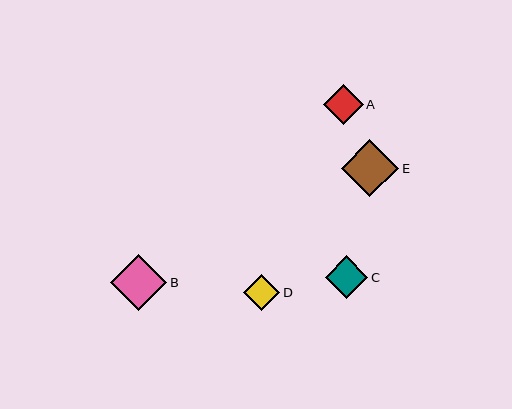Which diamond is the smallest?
Diamond D is the smallest with a size of approximately 36 pixels.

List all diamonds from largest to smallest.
From largest to smallest: E, B, C, A, D.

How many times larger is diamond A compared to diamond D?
Diamond A is approximately 1.1 times the size of diamond D.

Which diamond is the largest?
Diamond E is the largest with a size of approximately 57 pixels.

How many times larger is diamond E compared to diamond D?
Diamond E is approximately 1.6 times the size of diamond D.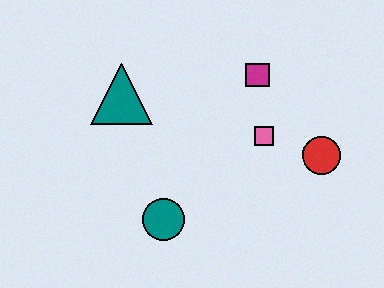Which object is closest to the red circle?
The pink square is closest to the red circle.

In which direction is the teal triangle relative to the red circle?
The teal triangle is to the left of the red circle.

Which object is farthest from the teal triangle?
The red circle is farthest from the teal triangle.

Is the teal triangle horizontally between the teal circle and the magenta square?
No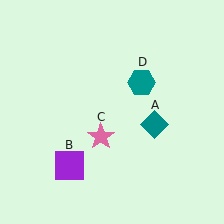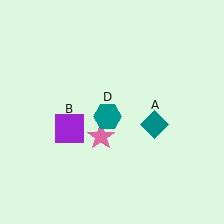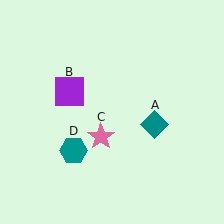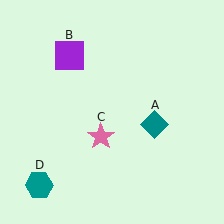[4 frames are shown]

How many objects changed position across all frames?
2 objects changed position: purple square (object B), teal hexagon (object D).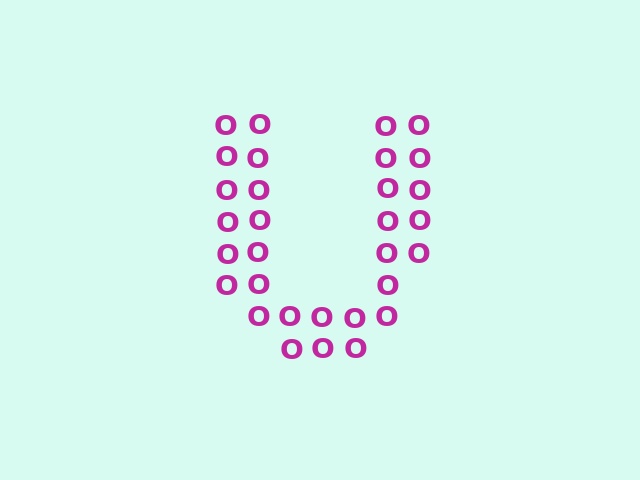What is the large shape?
The large shape is the letter U.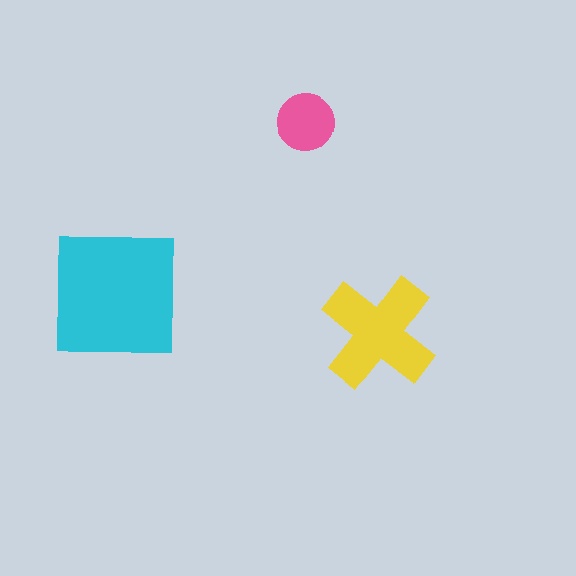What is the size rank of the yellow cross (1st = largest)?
2nd.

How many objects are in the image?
There are 3 objects in the image.